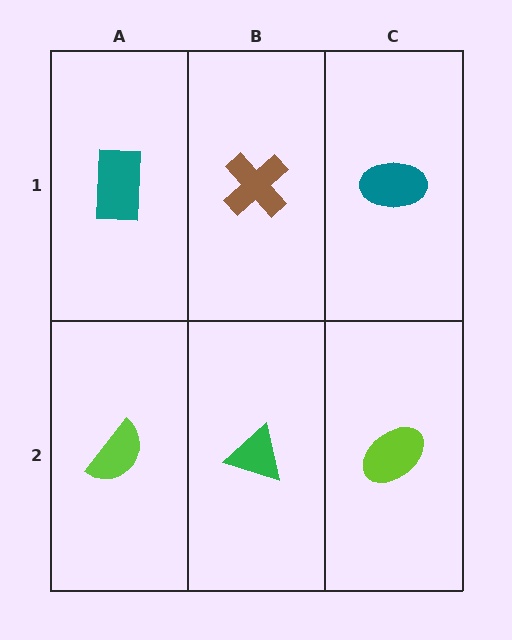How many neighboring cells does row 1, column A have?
2.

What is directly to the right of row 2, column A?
A green triangle.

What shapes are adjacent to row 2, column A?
A teal rectangle (row 1, column A), a green triangle (row 2, column B).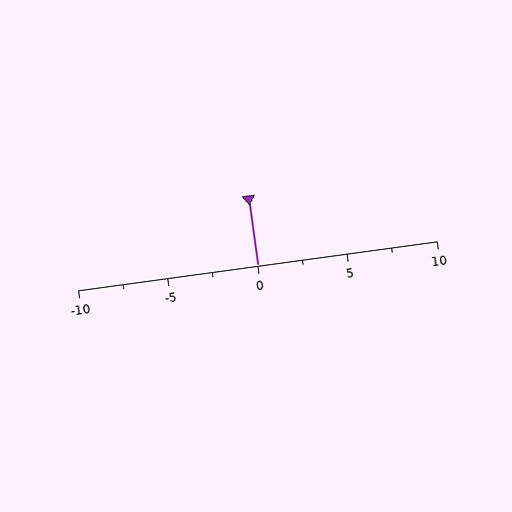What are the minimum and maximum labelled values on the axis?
The axis runs from -10 to 10.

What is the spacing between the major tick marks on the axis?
The major ticks are spaced 5 apart.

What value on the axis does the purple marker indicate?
The marker indicates approximately 0.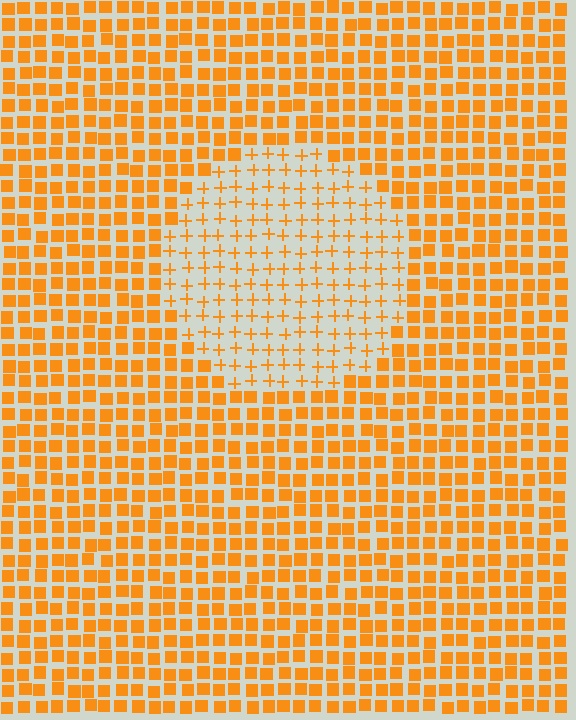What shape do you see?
I see a circle.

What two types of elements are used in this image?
The image uses plus signs inside the circle region and squares outside it.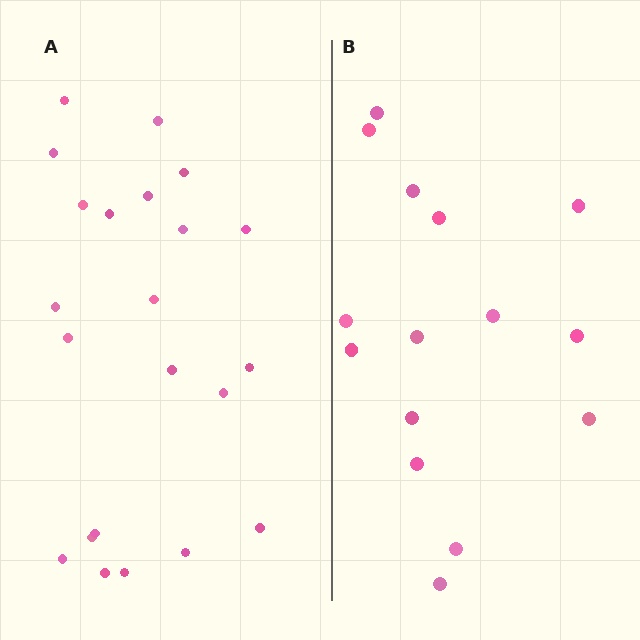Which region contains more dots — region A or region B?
Region A (the left region) has more dots.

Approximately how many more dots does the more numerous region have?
Region A has roughly 8 or so more dots than region B.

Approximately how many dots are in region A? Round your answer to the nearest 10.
About 20 dots. (The exact count is 22, which rounds to 20.)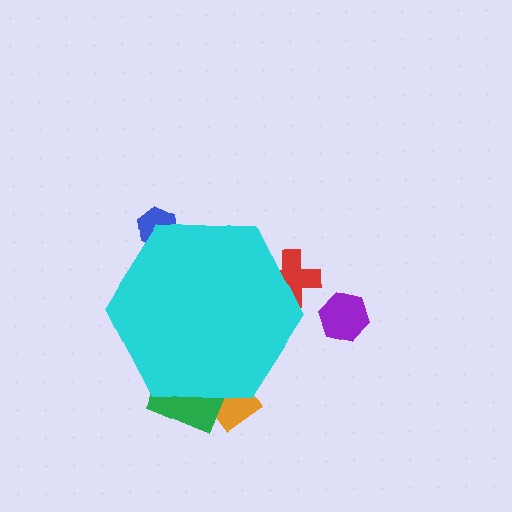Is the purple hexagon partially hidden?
No, the purple hexagon is fully visible.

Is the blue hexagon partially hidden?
Yes, the blue hexagon is partially hidden behind the cyan hexagon.